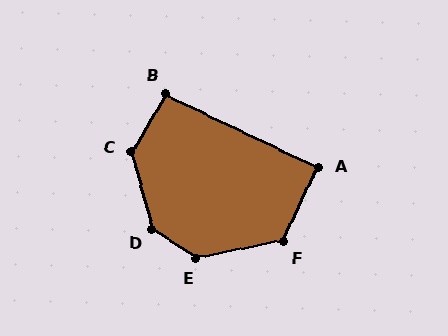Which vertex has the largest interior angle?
D, at approximately 139 degrees.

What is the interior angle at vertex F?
Approximately 126 degrees (obtuse).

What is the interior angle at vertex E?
Approximately 136 degrees (obtuse).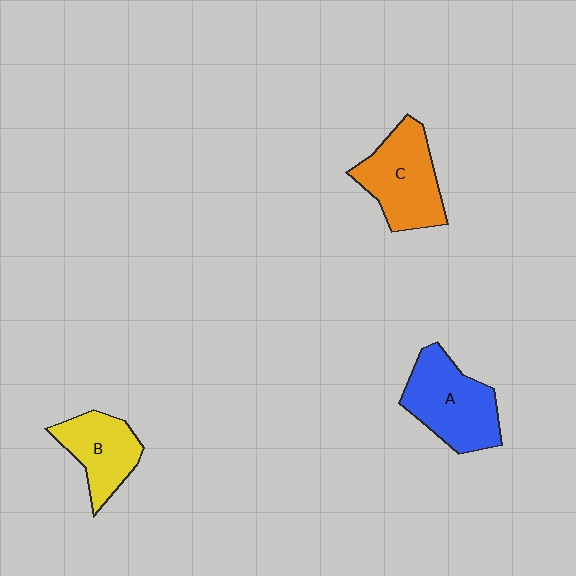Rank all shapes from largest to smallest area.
From largest to smallest: A (blue), C (orange), B (yellow).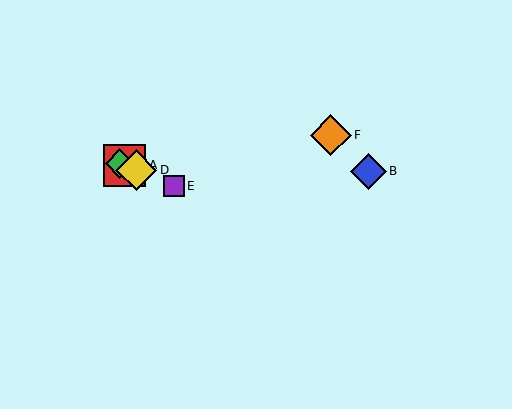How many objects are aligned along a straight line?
4 objects (A, C, D, E) are aligned along a straight line.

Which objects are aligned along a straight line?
Objects A, C, D, E are aligned along a straight line.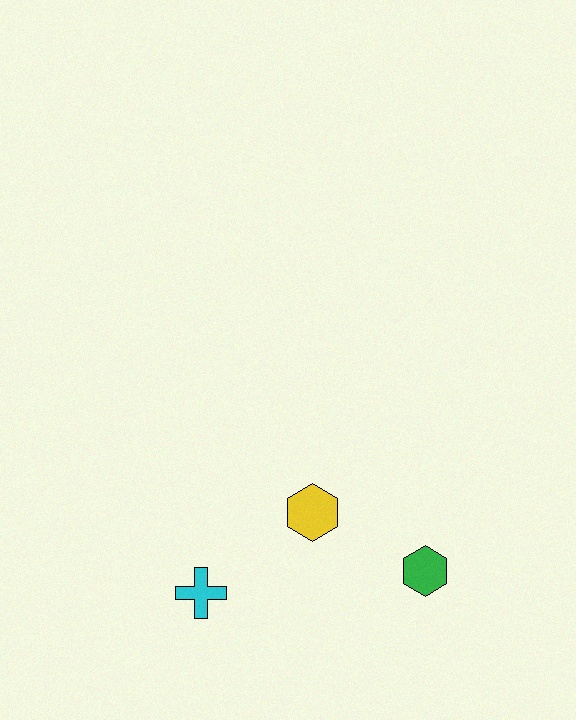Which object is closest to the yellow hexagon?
The green hexagon is closest to the yellow hexagon.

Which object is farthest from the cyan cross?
The green hexagon is farthest from the cyan cross.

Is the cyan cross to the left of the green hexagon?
Yes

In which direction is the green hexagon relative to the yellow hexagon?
The green hexagon is to the right of the yellow hexagon.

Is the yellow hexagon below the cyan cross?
No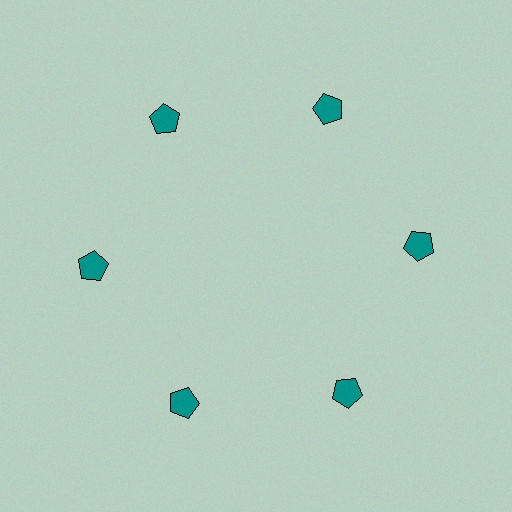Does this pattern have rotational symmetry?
Yes, this pattern has 6-fold rotational symmetry. It looks the same after rotating 60 degrees around the center.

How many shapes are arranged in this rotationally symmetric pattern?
There are 6 shapes, arranged in 6 groups of 1.